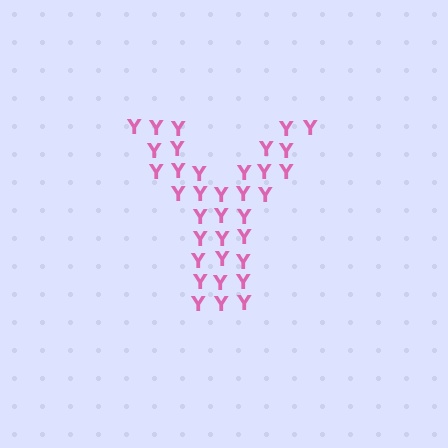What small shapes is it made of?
It is made of small letter Y's.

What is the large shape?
The large shape is the letter Y.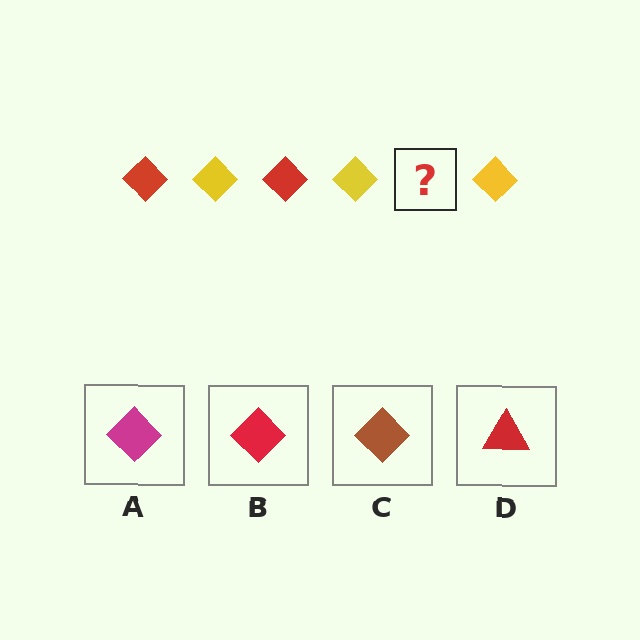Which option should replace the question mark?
Option B.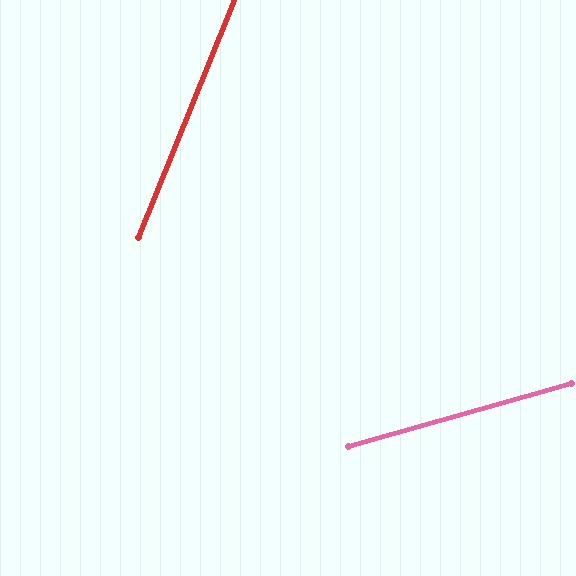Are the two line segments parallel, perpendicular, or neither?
Neither parallel nor perpendicular — they differ by about 52°.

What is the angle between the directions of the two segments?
Approximately 52 degrees.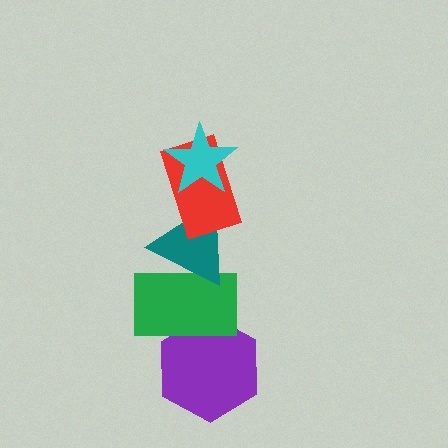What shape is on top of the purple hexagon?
The green rectangle is on top of the purple hexagon.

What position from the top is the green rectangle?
The green rectangle is 4th from the top.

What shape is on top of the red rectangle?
The cyan star is on top of the red rectangle.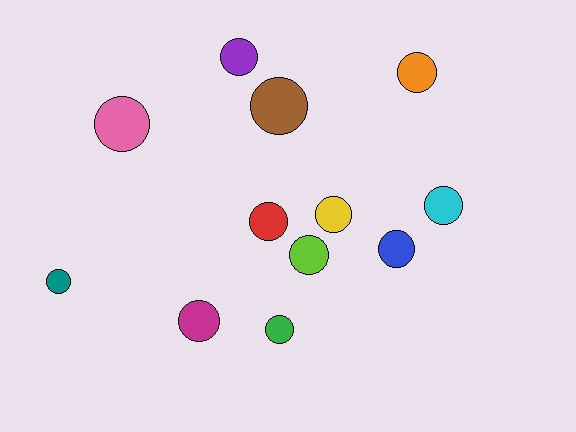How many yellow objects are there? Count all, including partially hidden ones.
There is 1 yellow object.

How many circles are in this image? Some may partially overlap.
There are 12 circles.